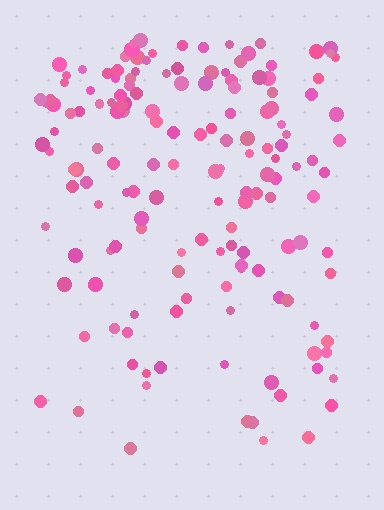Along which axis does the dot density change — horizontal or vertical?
Vertical.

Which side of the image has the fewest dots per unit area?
The bottom.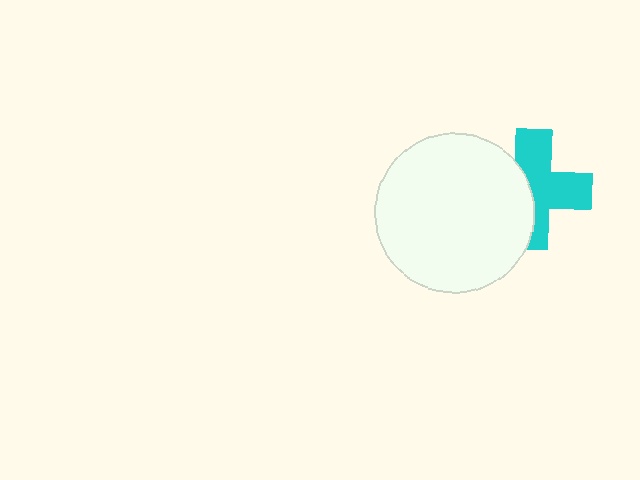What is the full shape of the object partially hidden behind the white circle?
The partially hidden object is a cyan cross.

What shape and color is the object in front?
The object in front is a white circle.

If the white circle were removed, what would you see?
You would see the complete cyan cross.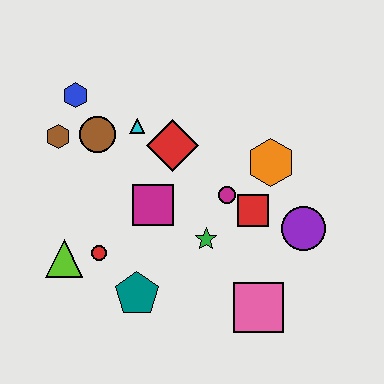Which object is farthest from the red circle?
The purple circle is farthest from the red circle.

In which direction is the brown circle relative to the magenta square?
The brown circle is above the magenta square.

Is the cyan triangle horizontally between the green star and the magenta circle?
No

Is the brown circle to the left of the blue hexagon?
No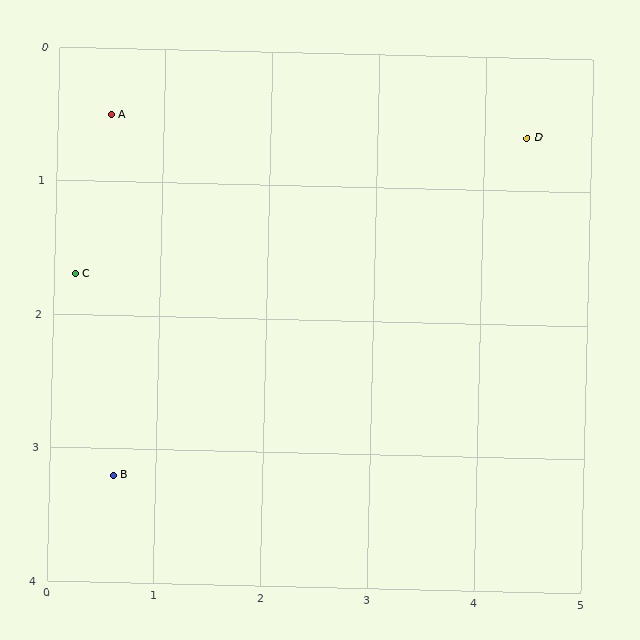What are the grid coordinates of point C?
Point C is at approximately (0.2, 1.7).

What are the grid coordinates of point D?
Point D is at approximately (4.4, 0.6).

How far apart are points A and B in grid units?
Points A and B are about 2.7 grid units apart.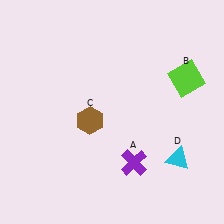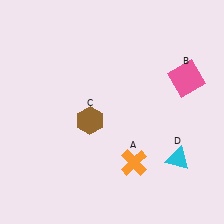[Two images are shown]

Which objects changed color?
A changed from purple to orange. B changed from lime to pink.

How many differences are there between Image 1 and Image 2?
There are 2 differences between the two images.